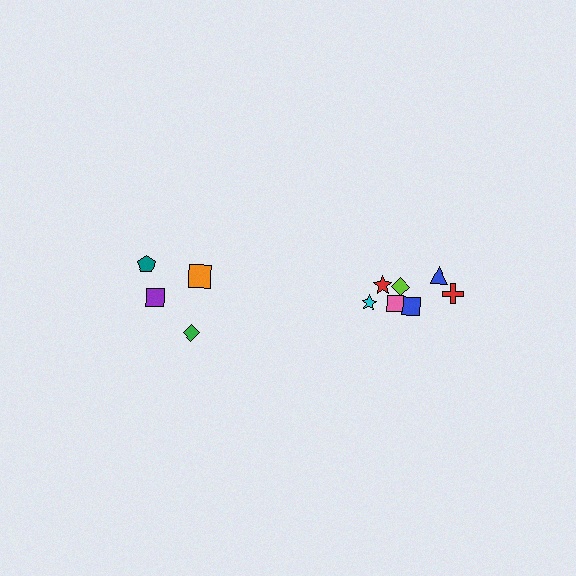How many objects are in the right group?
There are 7 objects.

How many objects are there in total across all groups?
There are 11 objects.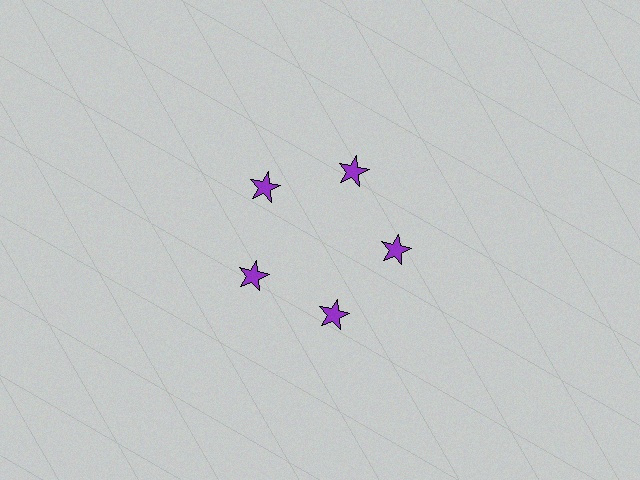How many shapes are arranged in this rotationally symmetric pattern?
There are 5 shapes, arranged in 5 groups of 1.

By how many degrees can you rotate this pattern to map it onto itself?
The pattern maps onto itself every 72 degrees of rotation.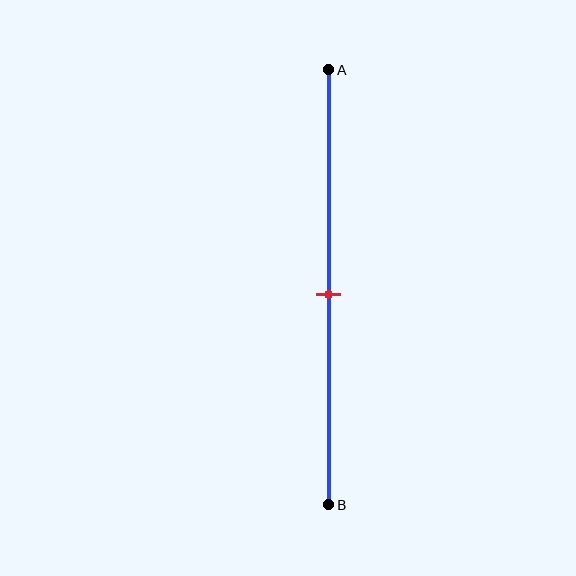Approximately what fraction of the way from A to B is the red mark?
The red mark is approximately 50% of the way from A to B.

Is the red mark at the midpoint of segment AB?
Yes, the mark is approximately at the midpoint.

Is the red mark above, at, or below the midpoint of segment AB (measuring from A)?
The red mark is approximately at the midpoint of segment AB.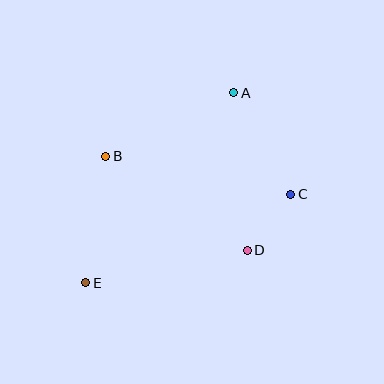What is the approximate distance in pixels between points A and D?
The distance between A and D is approximately 158 pixels.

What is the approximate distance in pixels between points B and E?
The distance between B and E is approximately 128 pixels.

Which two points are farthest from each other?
Points A and E are farthest from each other.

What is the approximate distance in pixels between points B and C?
The distance between B and C is approximately 189 pixels.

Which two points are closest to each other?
Points C and D are closest to each other.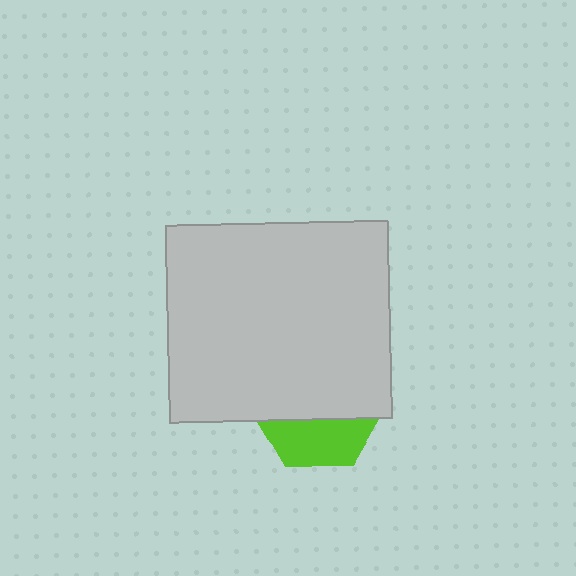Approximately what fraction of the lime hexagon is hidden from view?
Roughly 65% of the lime hexagon is hidden behind the light gray rectangle.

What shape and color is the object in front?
The object in front is a light gray rectangle.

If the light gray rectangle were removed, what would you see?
You would see the complete lime hexagon.